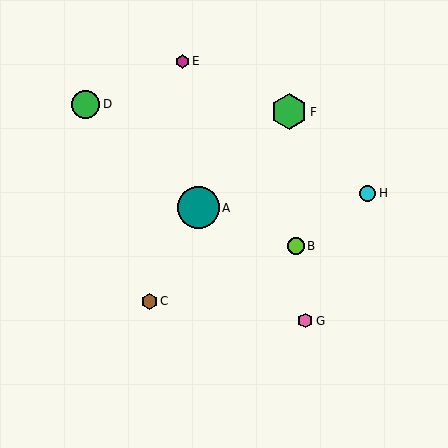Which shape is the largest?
The teal circle (labeled A) is the largest.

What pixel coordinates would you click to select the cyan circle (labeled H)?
Click at (367, 193) to select the cyan circle H.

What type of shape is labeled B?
Shape B is a lime circle.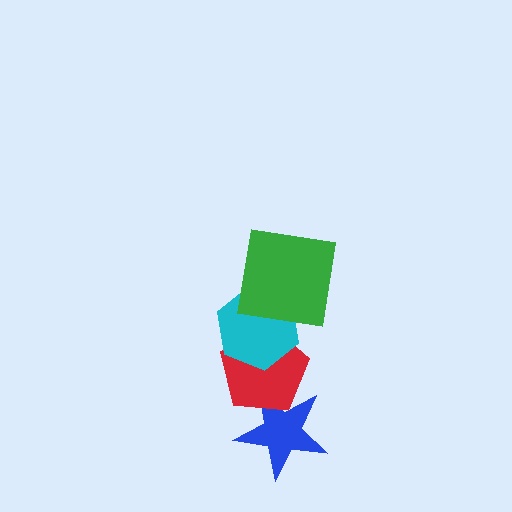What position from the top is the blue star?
The blue star is 4th from the top.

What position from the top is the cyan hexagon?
The cyan hexagon is 2nd from the top.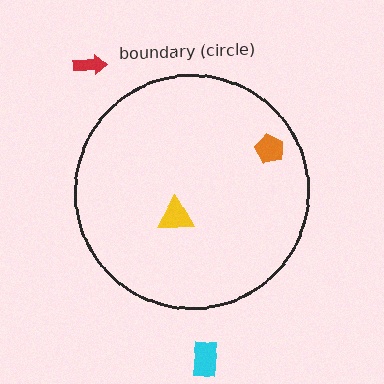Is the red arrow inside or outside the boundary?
Outside.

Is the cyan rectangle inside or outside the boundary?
Outside.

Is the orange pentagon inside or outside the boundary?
Inside.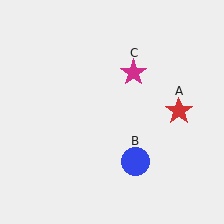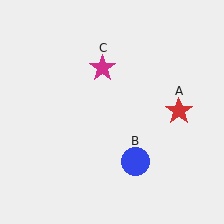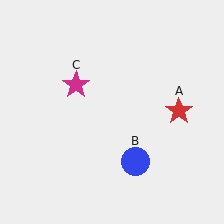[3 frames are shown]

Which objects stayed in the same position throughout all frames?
Red star (object A) and blue circle (object B) remained stationary.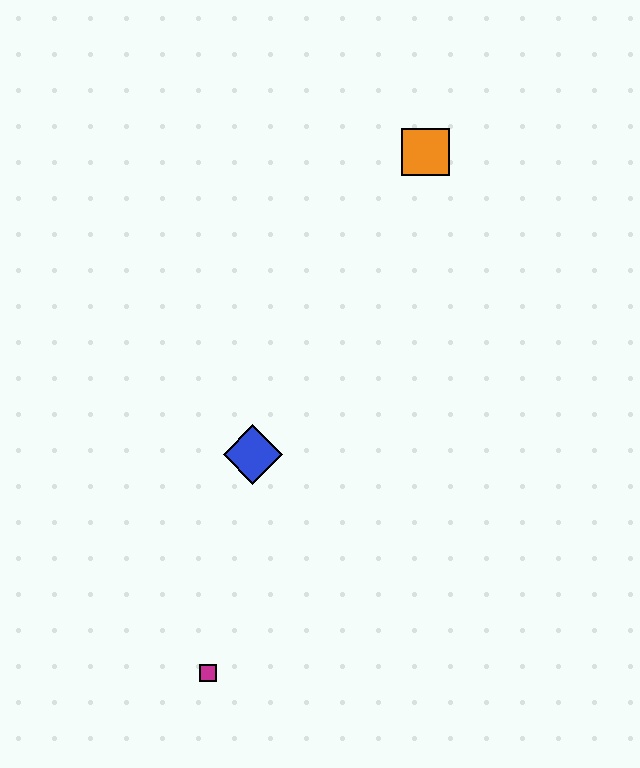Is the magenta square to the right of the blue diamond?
No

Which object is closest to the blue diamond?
The magenta square is closest to the blue diamond.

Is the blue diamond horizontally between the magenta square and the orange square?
Yes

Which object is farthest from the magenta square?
The orange square is farthest from the magenta square.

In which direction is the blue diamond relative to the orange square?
The blue diamond is below the orange square.